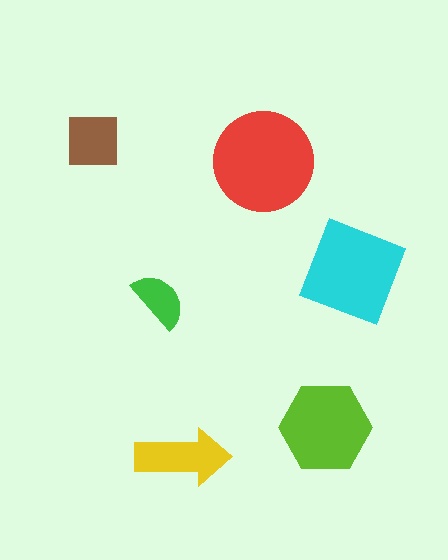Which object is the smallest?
The green semicircle.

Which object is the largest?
The red circle.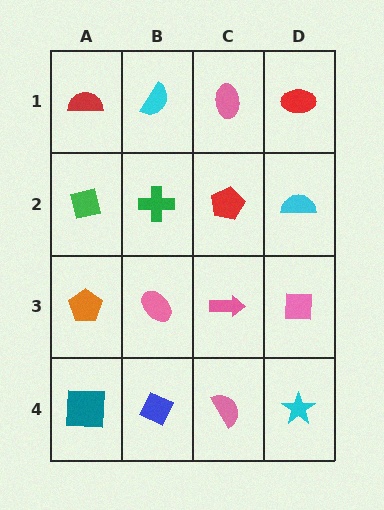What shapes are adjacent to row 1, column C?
A red pentagon (row 2, column C), a cyan semicircle (row 1, column B), a red ellipse (row 1, column D).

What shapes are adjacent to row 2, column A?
A red semicircle (row 1, column A), an orange pentagon (row 3, column A), a green cross (row 2, column B).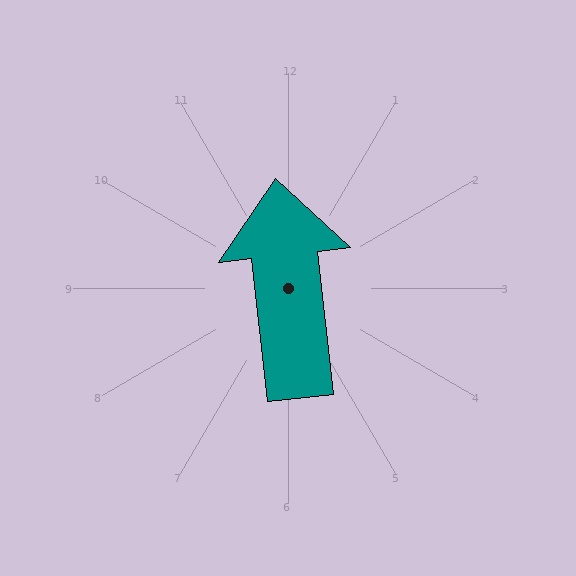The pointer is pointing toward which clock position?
Roughly 12 o'clock.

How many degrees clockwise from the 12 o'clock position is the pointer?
Approximately 354 degrees.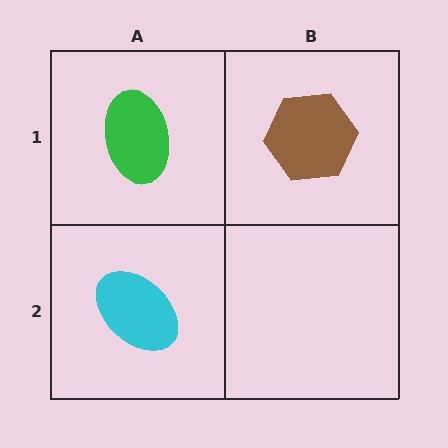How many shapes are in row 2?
1 shape.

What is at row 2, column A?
A cyan ellipse.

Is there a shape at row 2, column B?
No, that cell is empty.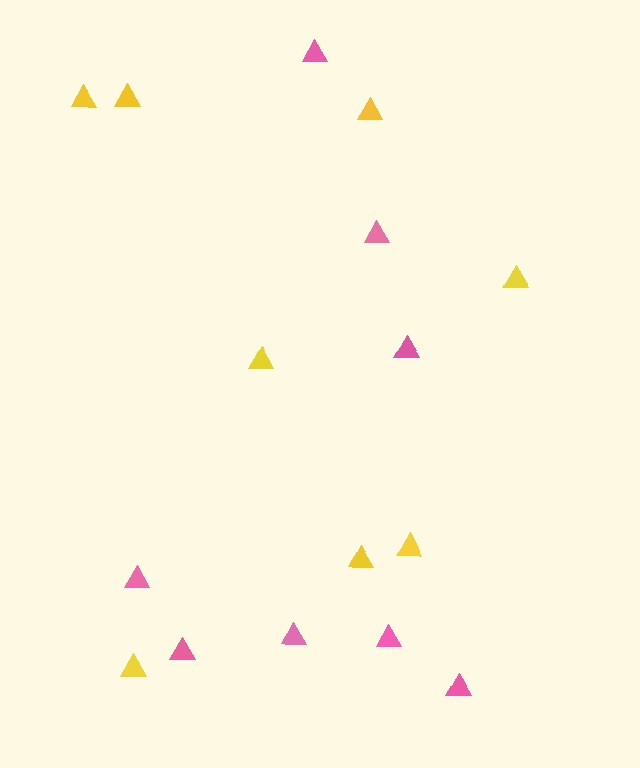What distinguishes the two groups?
There are 2 groups: one group of yellow triangles (8) and one group of pink triangles (8).